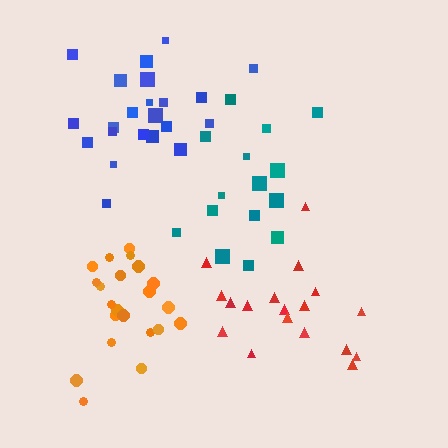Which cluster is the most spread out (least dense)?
Teal.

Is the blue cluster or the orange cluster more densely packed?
Orange.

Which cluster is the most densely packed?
Orange.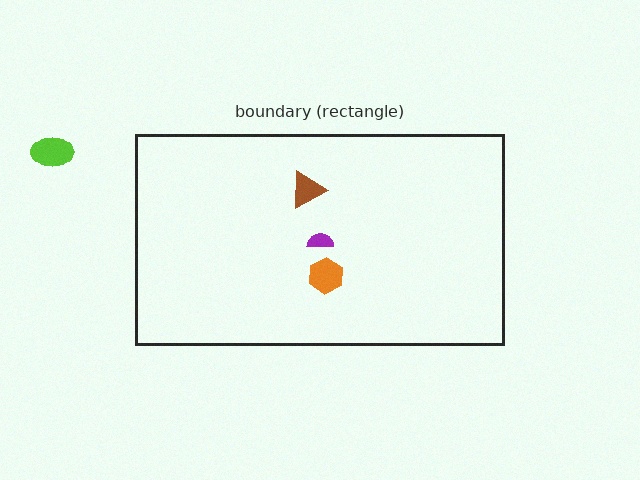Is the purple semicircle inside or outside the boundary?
Inside.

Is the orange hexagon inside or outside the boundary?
Inside.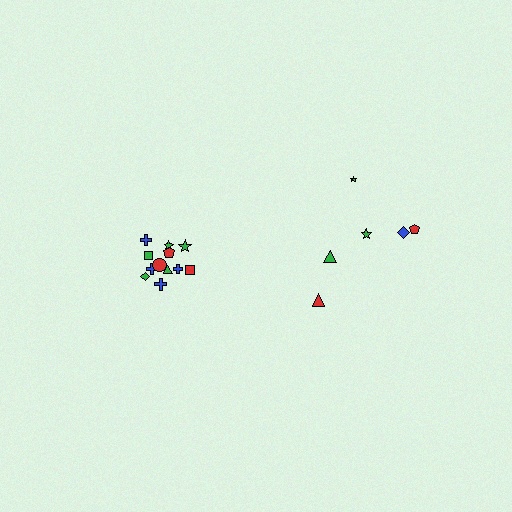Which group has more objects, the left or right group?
The left group.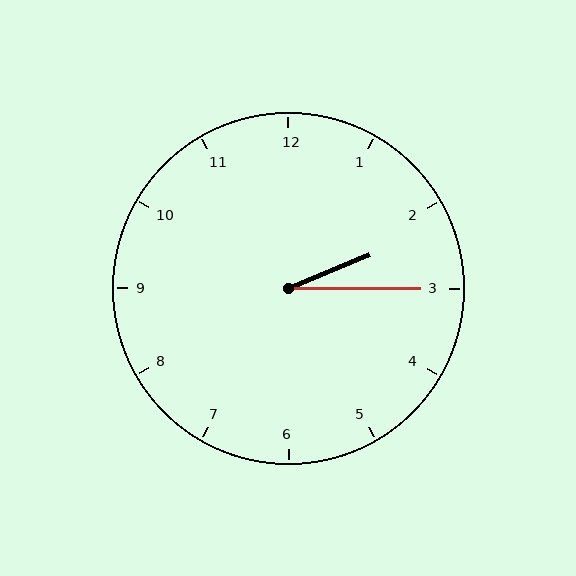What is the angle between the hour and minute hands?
Approximately 22 degrees.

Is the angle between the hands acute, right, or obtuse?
It is acute.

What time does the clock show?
2:15.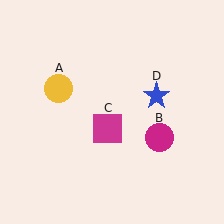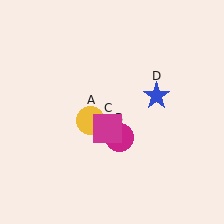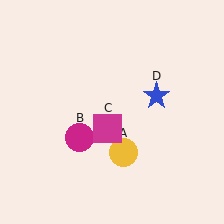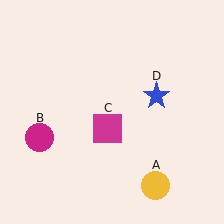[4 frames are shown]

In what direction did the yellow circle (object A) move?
The yellow circle (object A) moved down and to the right.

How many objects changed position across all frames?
2 objects changed position: yellow circle (object A), magenta circle (object B).